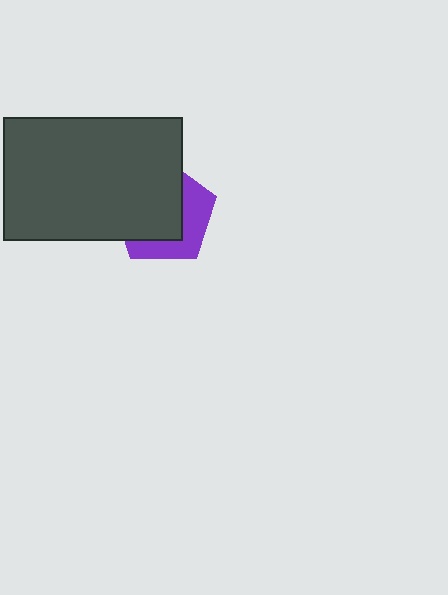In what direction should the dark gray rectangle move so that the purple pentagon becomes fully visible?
The dark gray rectangle should move toward the upper-left. That is the shortest direction to clear the overlap and leave the purple pentagon fully visible.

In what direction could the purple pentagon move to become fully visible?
The purple pentagon could move toward the lower-right. That would shift it out from behind the dark gray rectangle entirely.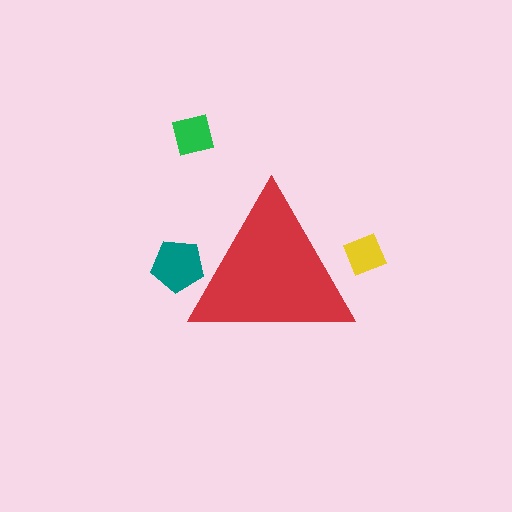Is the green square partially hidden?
No, the green square is fully visible.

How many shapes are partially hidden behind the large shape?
2 shapes are partially hidden.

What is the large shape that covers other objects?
A red triangle.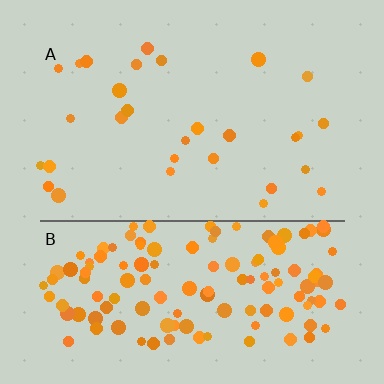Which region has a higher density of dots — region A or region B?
B (the bottom).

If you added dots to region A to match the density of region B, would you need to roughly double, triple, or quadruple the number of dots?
Approximately quadruple.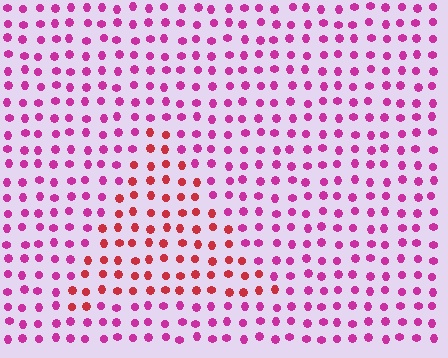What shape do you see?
I see a triangle.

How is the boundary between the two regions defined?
The boundary is defined purely by a slight shift in hue (about 38 degrees). Spacing, size, and orientation are identical on both sides.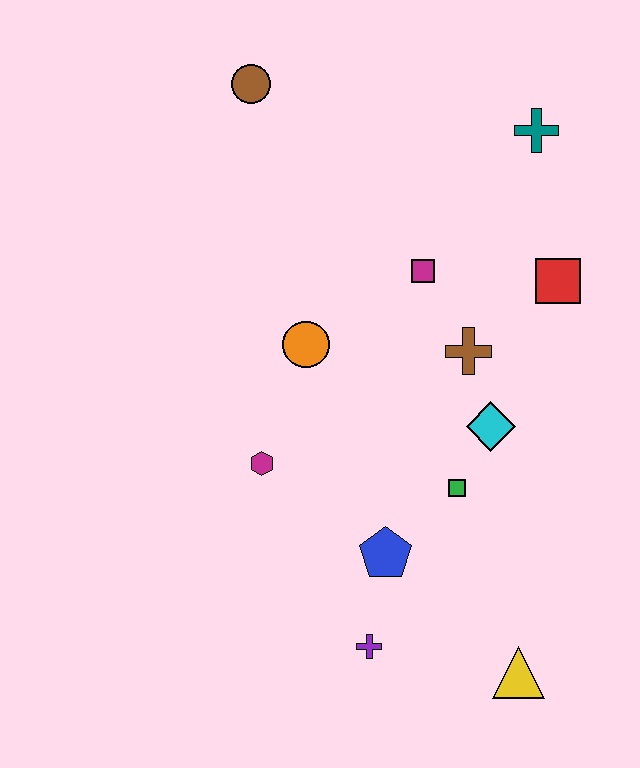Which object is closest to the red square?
The brown cross is closest to the red square.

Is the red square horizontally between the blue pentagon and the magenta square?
No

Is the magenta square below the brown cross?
No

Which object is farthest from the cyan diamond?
The brown circle is farthest from the cyan diamond.